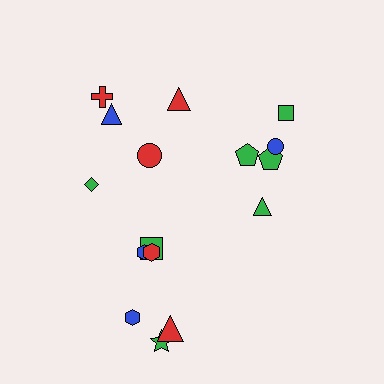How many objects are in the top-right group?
There are 6 objects.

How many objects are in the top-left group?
There are 4 objects.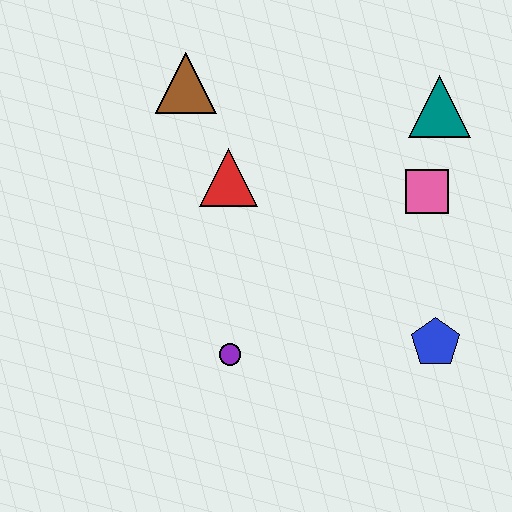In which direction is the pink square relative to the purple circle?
The pink square is to the right of the purple circle.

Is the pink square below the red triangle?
Yes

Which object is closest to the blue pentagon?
The pink square is closest to the blue pentagon.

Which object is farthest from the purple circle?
The teal triangle is farthest from the purple circle.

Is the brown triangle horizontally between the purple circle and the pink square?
No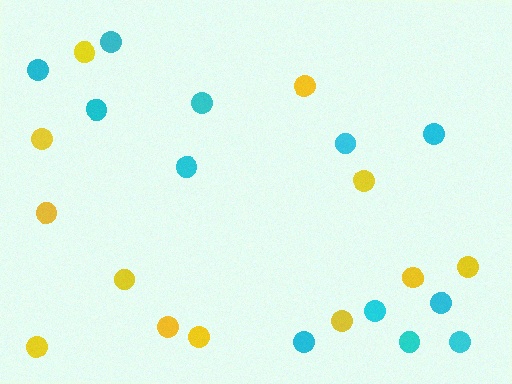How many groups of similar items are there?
There are 2 groups: one group of yellow circles (12) and one group of cyan circles (12).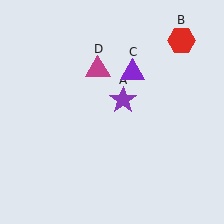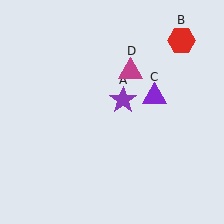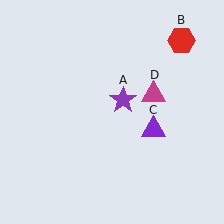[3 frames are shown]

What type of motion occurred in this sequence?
The purple triangle (object C), magenta triangle (object D) rotated clockwise around the center of the scene.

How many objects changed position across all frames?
2 objects changed position: purple triangle (object C), magenta triangle (object D).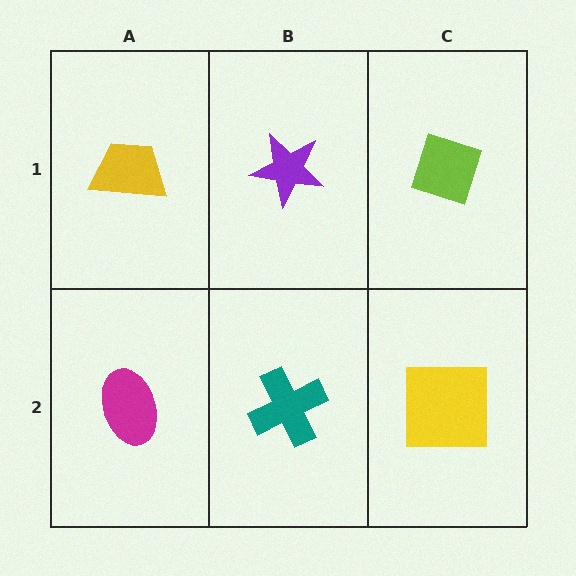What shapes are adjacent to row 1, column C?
A yellow square (row 2, column C), a purple star (row 1, column B).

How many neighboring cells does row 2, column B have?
3.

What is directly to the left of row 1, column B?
A yellow trapezoid.